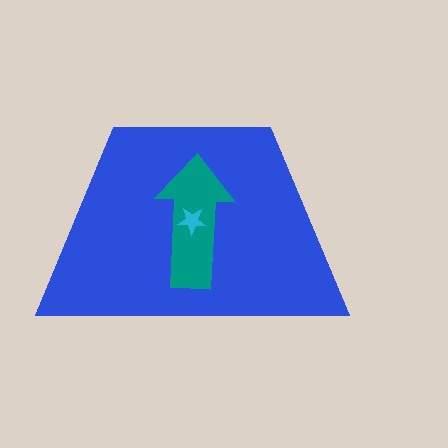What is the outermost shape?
The blue trapezoid.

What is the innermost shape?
The cyan star.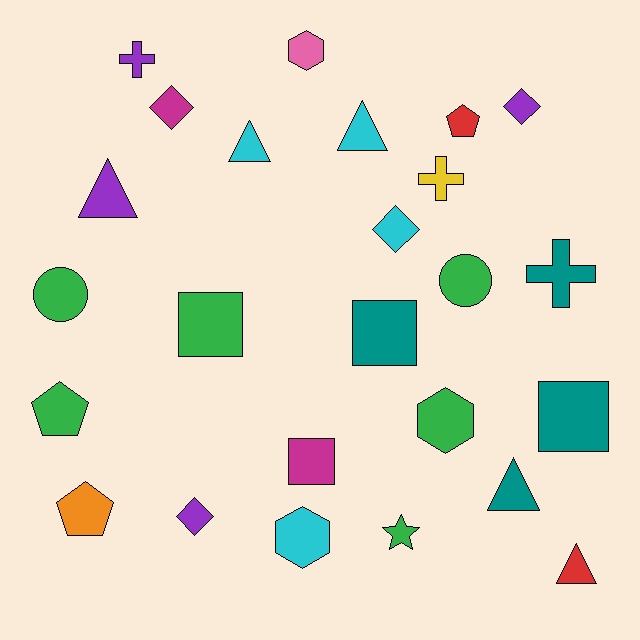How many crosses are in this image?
There are 3 crosses.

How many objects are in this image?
There are 25 objects.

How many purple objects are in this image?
There are 4 purple objects.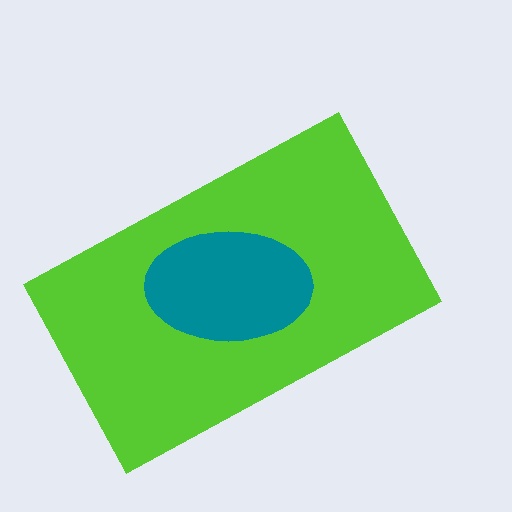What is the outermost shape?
The lime rectangle.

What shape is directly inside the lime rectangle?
The teal ellipse.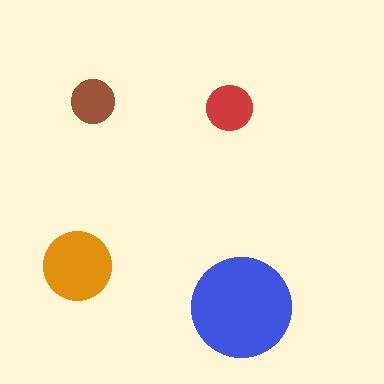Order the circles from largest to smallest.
the blue one, the orange one, the red one, the brown one.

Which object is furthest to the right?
The blue circle is rightmost.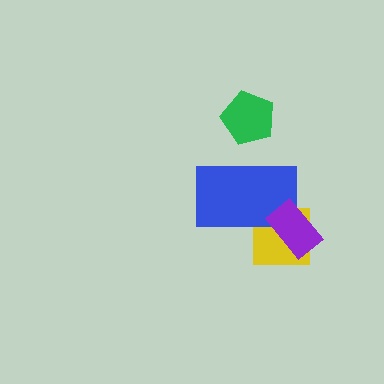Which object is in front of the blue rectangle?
The purple rectangle is in front of the blue rectangle.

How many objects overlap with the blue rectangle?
2 objects overlap with the blue rectangle.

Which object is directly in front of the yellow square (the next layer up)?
The blue rectangle is directly in front of the yellow square.